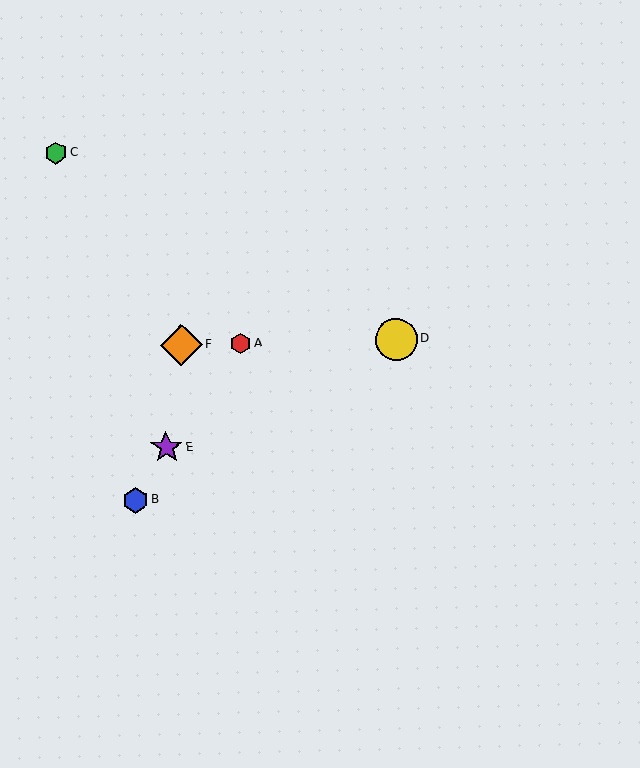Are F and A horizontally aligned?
Yes, both are at y≈345.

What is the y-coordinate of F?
Object F is at y≈345.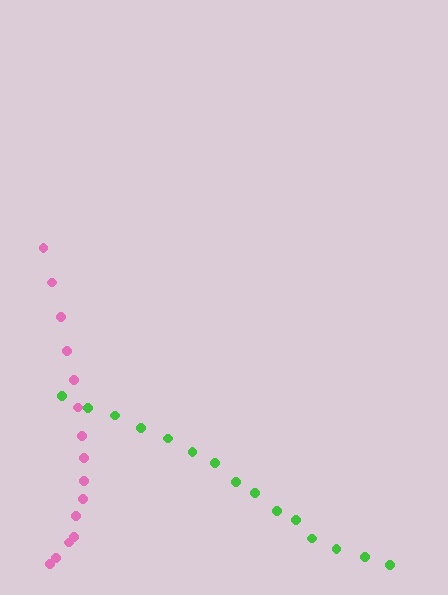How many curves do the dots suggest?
There are 2 distinct paths.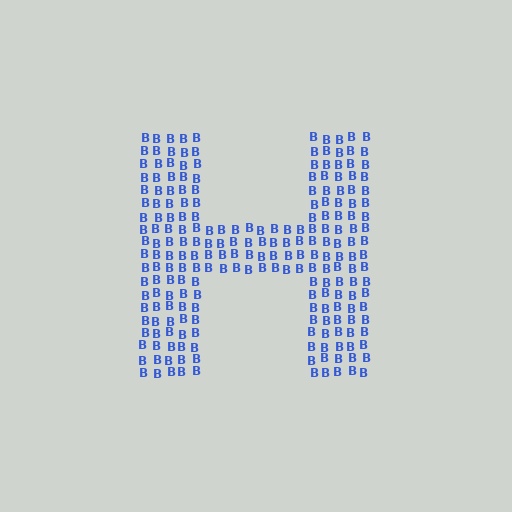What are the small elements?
The small elements are letter B's.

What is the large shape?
The large shape is the letter H.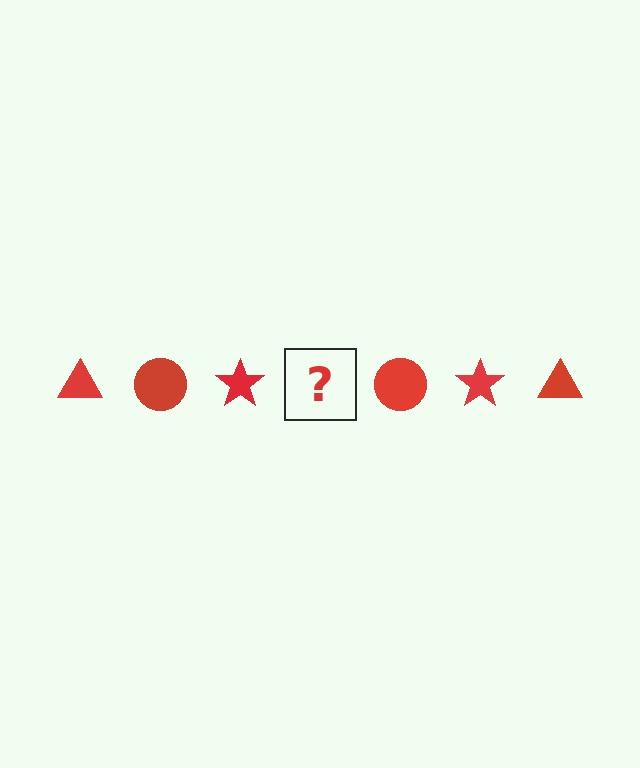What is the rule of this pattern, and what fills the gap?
The rule is that the pattern cycles through triangle, circle, star shapes in red. The gap should be filled with a red triangle.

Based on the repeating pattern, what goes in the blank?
The blank should be a red triangle.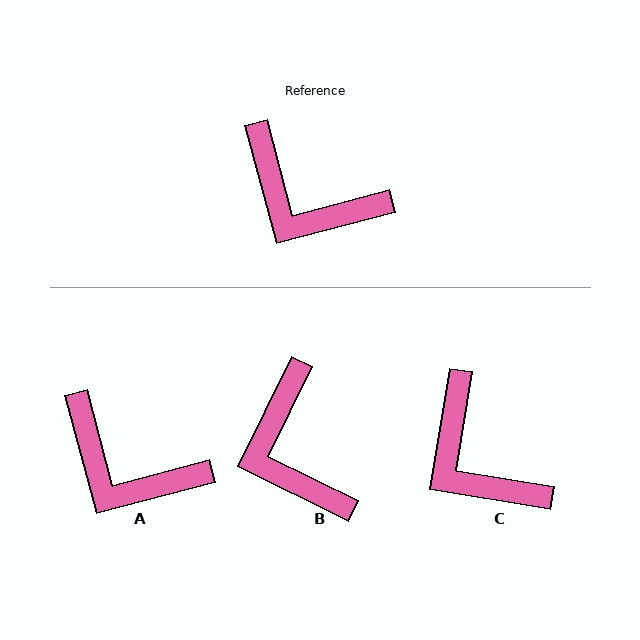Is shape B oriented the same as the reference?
No, it is off by about 41 degrees.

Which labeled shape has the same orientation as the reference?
A.